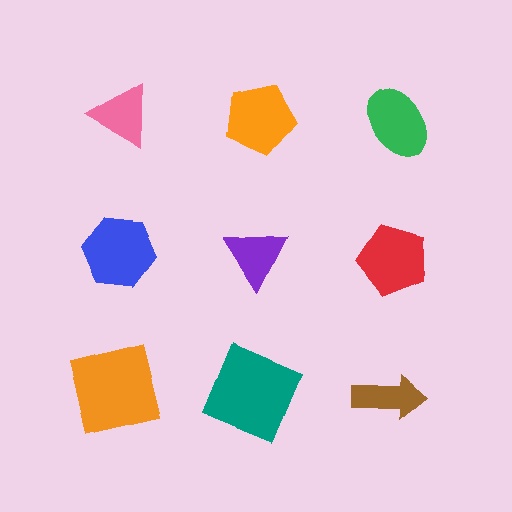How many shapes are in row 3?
3 shapes.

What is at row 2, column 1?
A blue hexagon.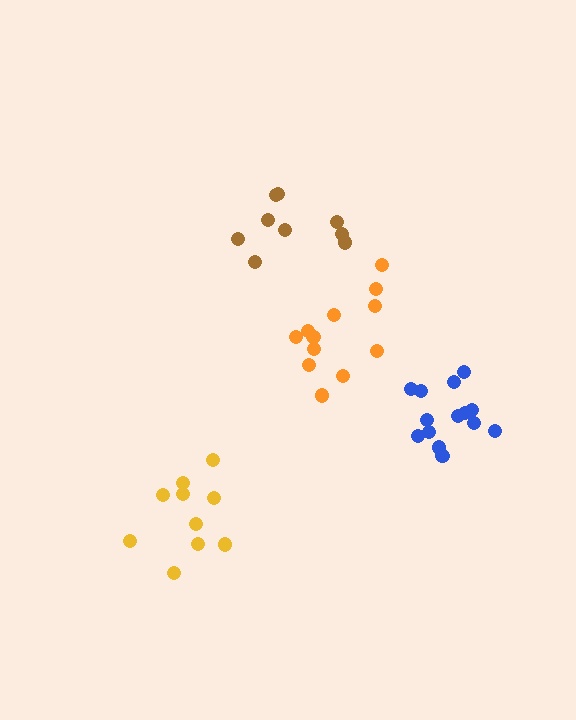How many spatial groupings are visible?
There are 4 spatial groupings.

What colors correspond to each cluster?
The clusters are colored: brown, yellow, blue, orange.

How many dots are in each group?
Group 1: 9 dots, Group 2: 10 dots, Group 3: 14 dots, Group 4: 12 dots (45 total).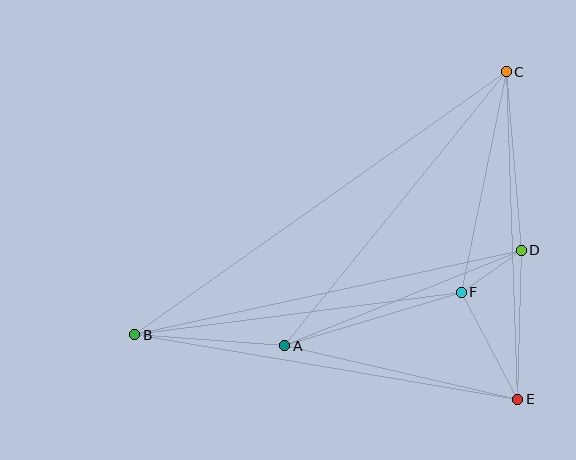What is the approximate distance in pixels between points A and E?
The distance between A and E is approximately 239 pixels.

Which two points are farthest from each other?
Points B and C are farthest from each other.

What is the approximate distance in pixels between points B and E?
The distance between B and E is approximately 388 pixels.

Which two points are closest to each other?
Points D and F are closest to each other.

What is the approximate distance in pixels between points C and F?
The distance between C and F is approximately 225 pixels.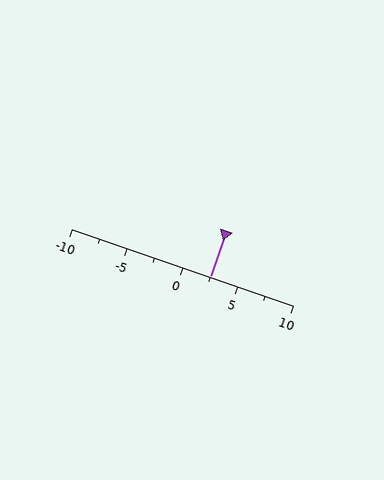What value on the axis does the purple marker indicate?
The marker indicates approximately 2.5.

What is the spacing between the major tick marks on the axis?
The major ticks are spaced 5 apart.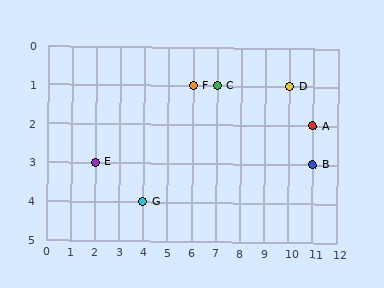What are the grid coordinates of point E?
Point E is at grid coordinates (2, 3).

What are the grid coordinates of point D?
Point D is at grid coordinates (10, 1).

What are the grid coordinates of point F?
Point F is at grid coordinates (6, 1).